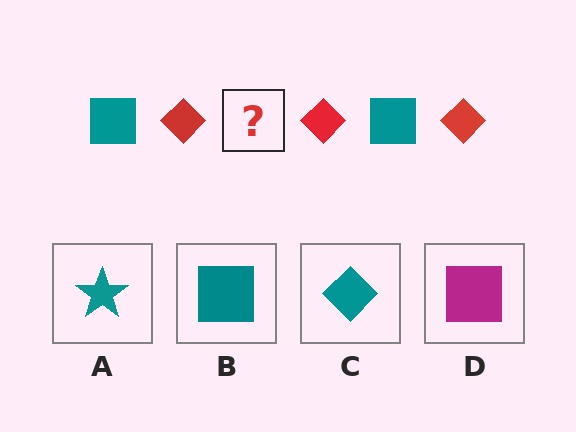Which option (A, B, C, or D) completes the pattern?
B.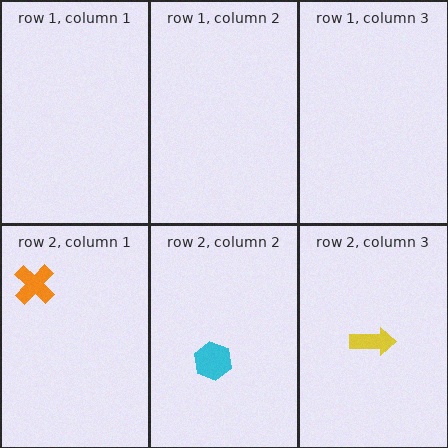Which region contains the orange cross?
The row 2, column 1 region.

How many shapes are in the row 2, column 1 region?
1.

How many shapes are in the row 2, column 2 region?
1.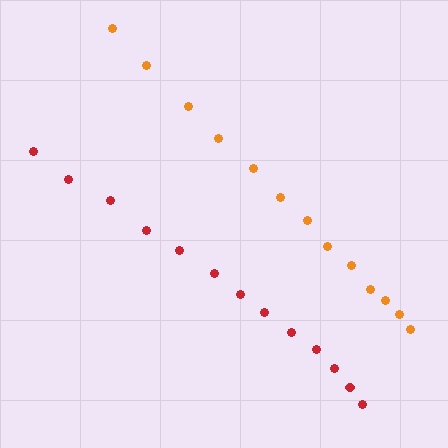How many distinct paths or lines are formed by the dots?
There are 2 distinct paths.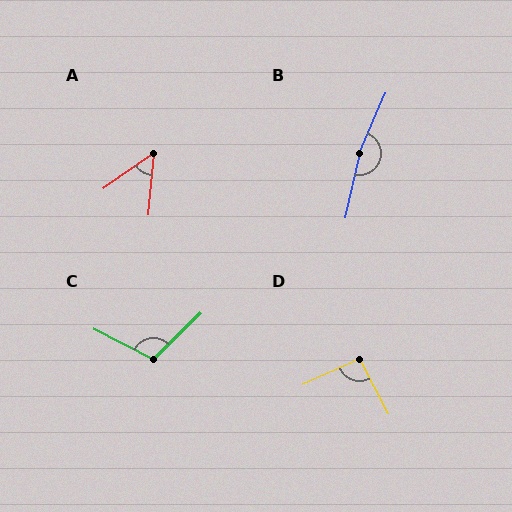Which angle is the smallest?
A, at approximately 51 degrees.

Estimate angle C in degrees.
Approximately 108 degrees.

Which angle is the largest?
B, at approximately 169 degrees.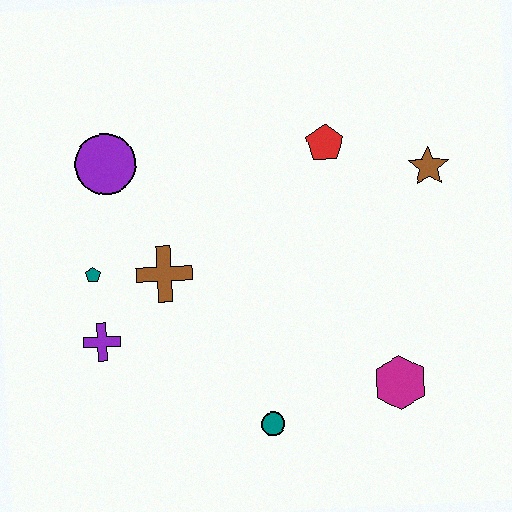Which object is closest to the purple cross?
The teal pentagon is closest to the purple cross.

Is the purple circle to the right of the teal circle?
No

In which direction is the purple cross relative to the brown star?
The purple cross is to the left of the brown star.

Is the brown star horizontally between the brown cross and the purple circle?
No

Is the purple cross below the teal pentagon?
Yes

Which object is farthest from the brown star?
The purple cross is farthest from the brown star.